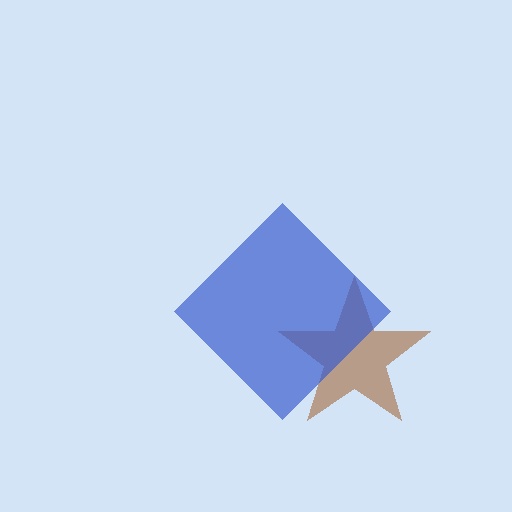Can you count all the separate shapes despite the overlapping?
Yes, there are 2 separate shapes.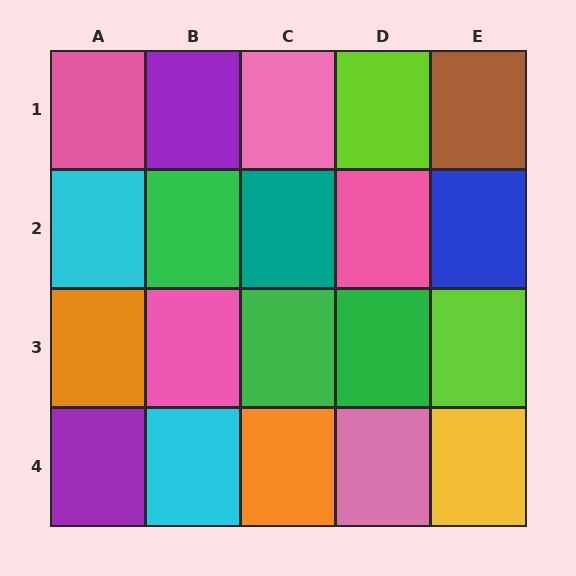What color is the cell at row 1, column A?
Pink.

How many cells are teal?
1 cell is teal.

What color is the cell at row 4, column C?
Orange.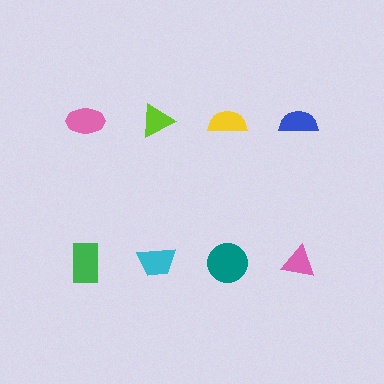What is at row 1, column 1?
A pink ellipse.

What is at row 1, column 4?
A blue semicircle.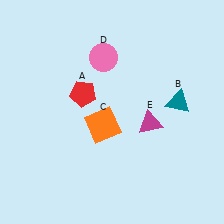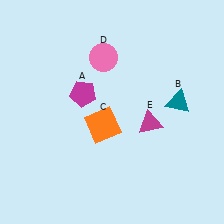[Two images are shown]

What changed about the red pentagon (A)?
In Image 1, A is red. In Image 2, it changed to magenta.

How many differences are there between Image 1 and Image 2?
There is 1 difference between the two images.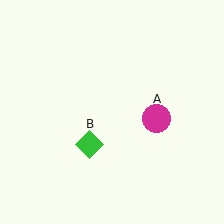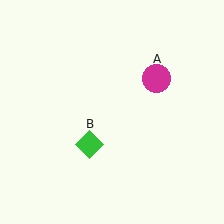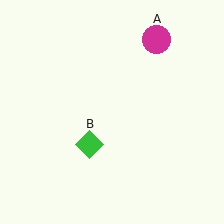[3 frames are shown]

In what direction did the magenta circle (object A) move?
The magenta circle (object A) moved up.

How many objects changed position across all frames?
1 object changed position: magenta circle (object A).